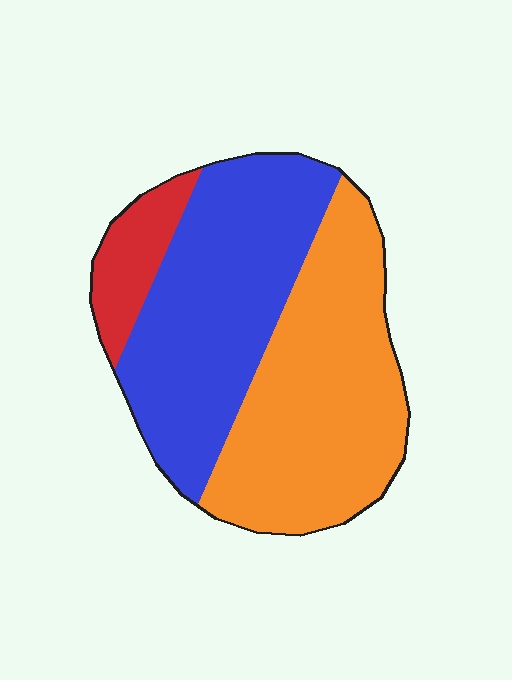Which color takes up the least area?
Red, at roughly 10%.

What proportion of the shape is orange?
Orange takes up about one half (1/2) of the shape.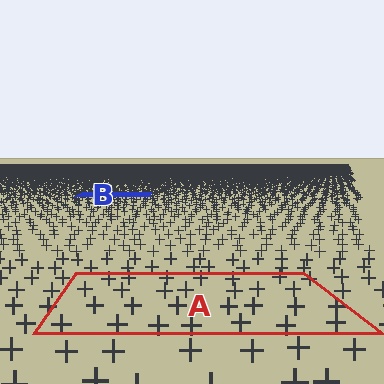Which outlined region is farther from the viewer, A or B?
Region B is farther from the viewer — the texture elements inside it appear smaller and more densely packed.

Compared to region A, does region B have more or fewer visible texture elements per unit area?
Region B has more texture elements per unit area — they are packed more densely because it is farther away.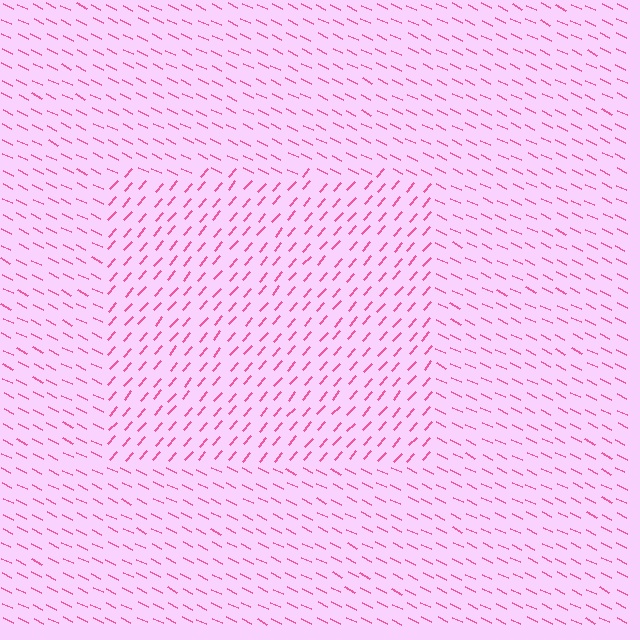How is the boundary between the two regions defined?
The boundary is defined purely by a change in line orientation (approximately 75 degrees difference). All lines are the same color and thickness.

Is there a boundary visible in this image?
Yes, there is a texture boundary formed by a change in line orientation.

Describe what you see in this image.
The image is filled with small pink line segments. A rectangle region in the image has lines oriented differently from the surrounding lines, creating a visible texture boundary.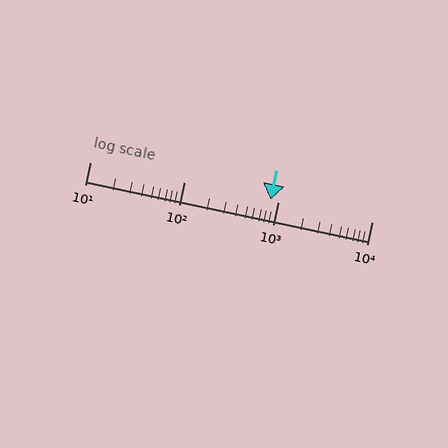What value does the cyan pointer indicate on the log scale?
The pointer indicates approximately 830.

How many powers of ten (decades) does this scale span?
The scale spans 3 decades, from 10 to 10000.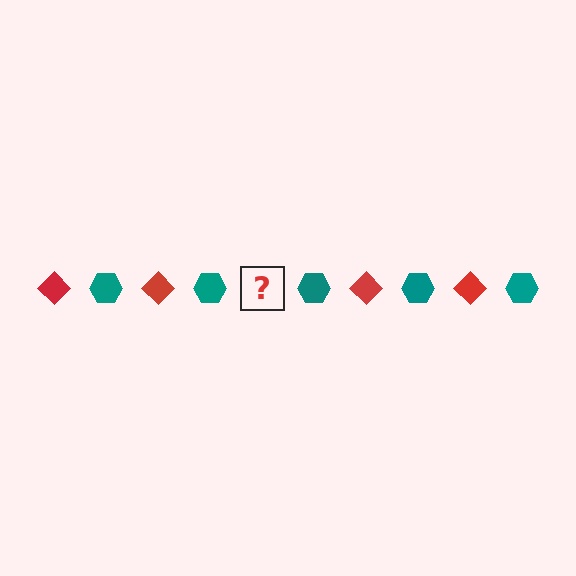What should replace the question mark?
The question mark should be replaced with a red diamond.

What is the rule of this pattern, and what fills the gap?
The rule is that the pattern alternates between red diamond and teal hexagon. The gap should be filled with a red diamond.